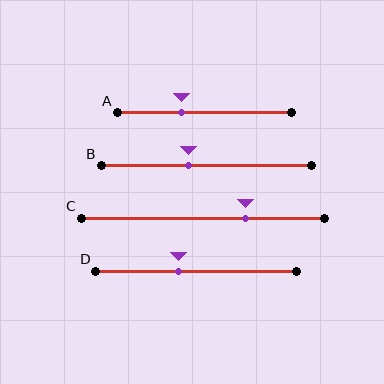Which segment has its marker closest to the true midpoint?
Segment B has its marker closest to the true midpoint.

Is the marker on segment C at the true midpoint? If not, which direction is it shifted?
No, the marker on segment C is shifted to the right by about 18% of the segment length.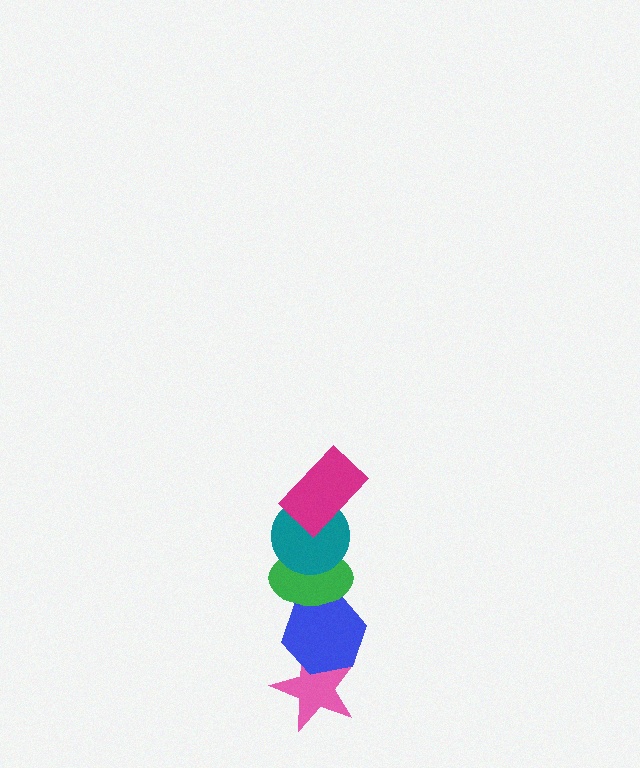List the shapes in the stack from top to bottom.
From top to bottom: the magenta rectangle, the teal circle, the green ellipse, the blue hexagon, the pink star.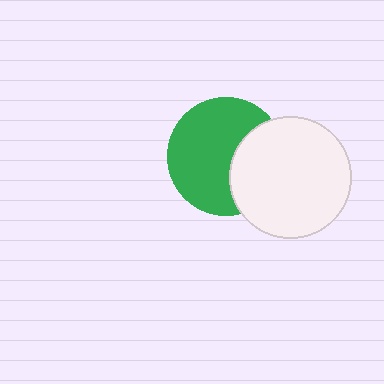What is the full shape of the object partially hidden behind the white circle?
The partially hidden object is a green circle.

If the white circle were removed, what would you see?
You would see the complete green circle.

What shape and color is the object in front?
The object in front is a white circle.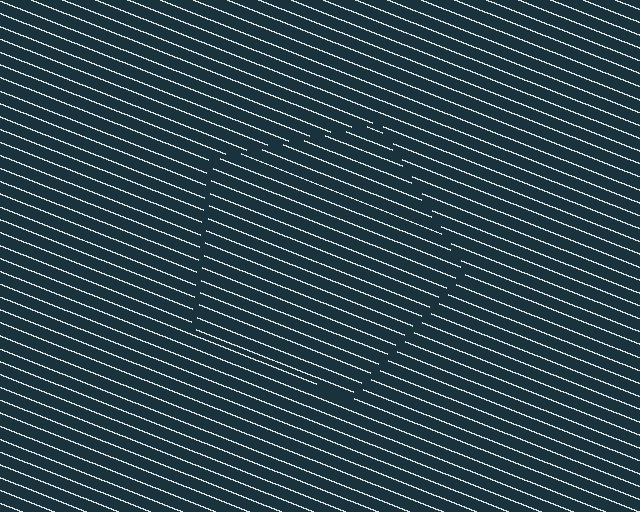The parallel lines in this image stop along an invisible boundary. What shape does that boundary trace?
An illusory pentagon. The interior of the shape contains the same grating, shifted by half a period — the contour is defined by the phase discontinuity where line-ends from the inner and outer gratings abut.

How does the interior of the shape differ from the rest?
The interior of the shape contains the same grating, shifted by half a period — the contour is defined by the phase discontinuity where line-ends from the inner and outer gratings abut.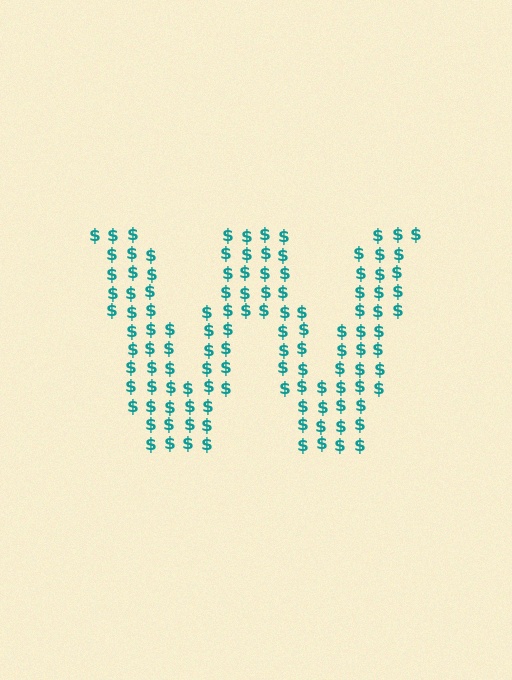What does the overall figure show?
The overall figure shows the letter W.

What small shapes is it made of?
It is made of small dollar signs.